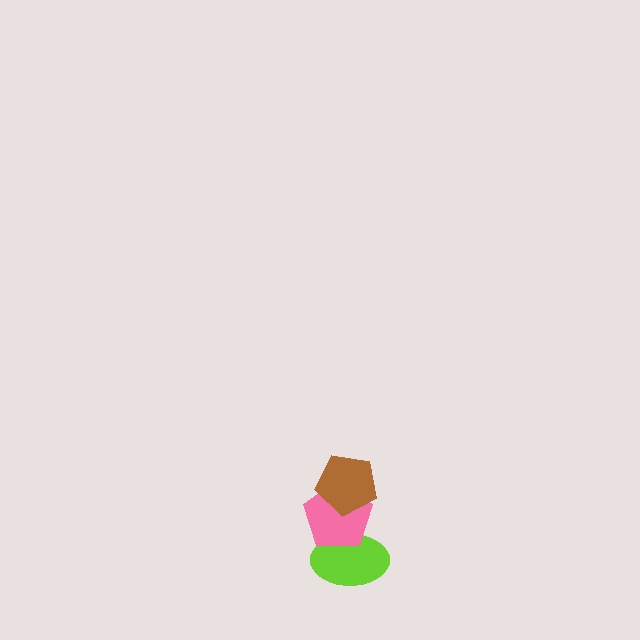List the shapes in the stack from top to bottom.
From top to bottom: the brown pentagon, the pink pentagon, the lime ellipse.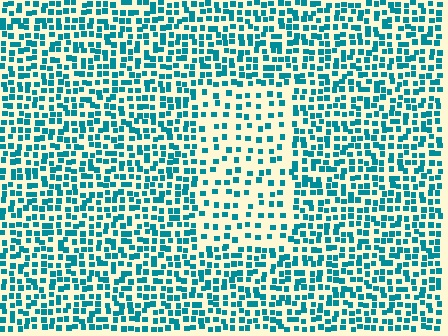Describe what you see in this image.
The image contains small teal elements arranged at two different densities. A rectangle-shaped region is visible where the elements are less densely packed than the surrounding area.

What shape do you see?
I see a rectangle.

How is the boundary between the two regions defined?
The boundary is defined by a change in element density (approximately 2.0x ratio). All elements are the same color, size, and shape.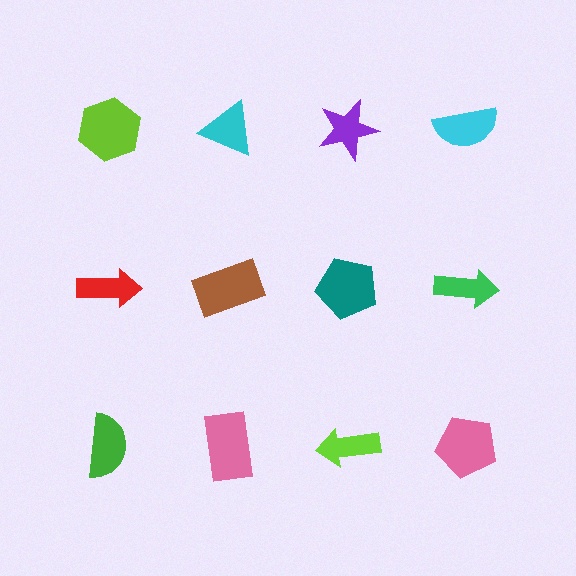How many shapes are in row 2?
4 shapes.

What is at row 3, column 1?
A green semicircle.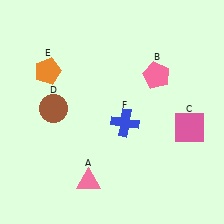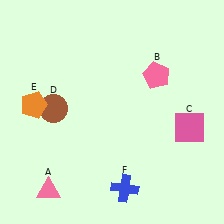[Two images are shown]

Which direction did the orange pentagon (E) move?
The orange pentagon (E) moved down.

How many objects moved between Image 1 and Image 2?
3 objects moved between the two images.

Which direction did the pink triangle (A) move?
The pink triangle (A) moved left.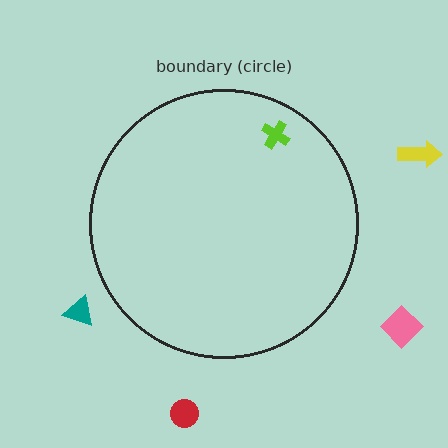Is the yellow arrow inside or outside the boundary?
Outside.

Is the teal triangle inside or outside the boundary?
Outside.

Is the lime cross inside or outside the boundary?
Inside.